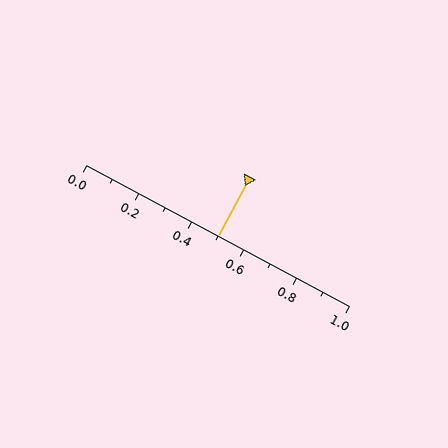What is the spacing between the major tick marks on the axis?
The major ticks are spaced 0.2 apart.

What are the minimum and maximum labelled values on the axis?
The axis runs from 0.0 to 1.0.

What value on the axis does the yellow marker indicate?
The marker indicates approximately 0.5.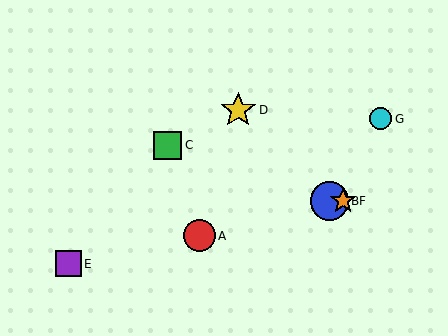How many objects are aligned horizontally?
2 objects (B, F) are aligned horizontally.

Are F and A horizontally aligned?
No, F is at y≈201 and A is at y≈236.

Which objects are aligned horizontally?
Objects B, F are aligned horizontally.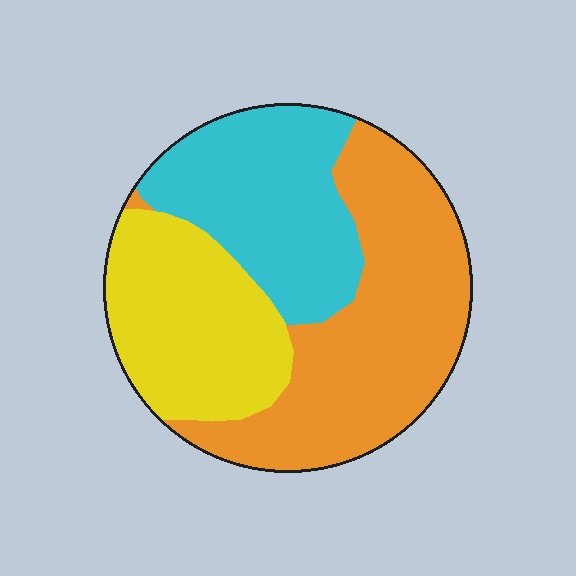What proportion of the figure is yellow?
Yellow covers 28% of the figure.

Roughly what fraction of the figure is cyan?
Cyan covers roughly 30% of the figure.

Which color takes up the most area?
Orange, at roughly 45%.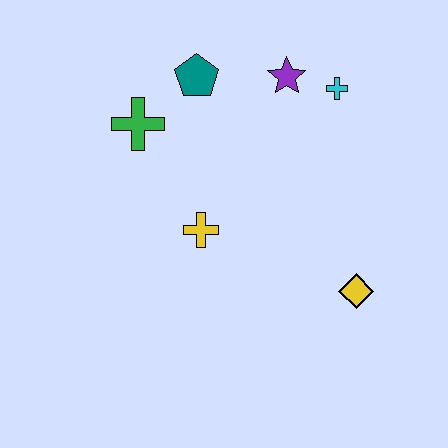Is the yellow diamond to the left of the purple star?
No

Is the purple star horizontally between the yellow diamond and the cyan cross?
No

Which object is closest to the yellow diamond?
The yellow cross is closest to the yellow diamond.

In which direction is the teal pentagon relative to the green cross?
The teal pentagon is to the right of the green cross.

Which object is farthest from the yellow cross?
The cyan cross is farthest from the yellow cross.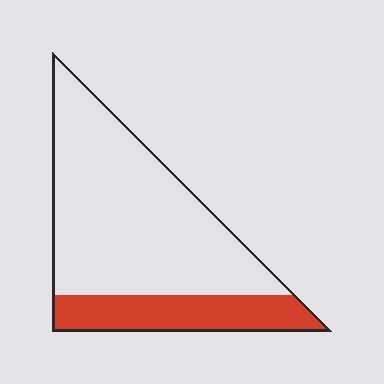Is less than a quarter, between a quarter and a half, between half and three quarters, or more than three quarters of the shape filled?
Less than a quarter.